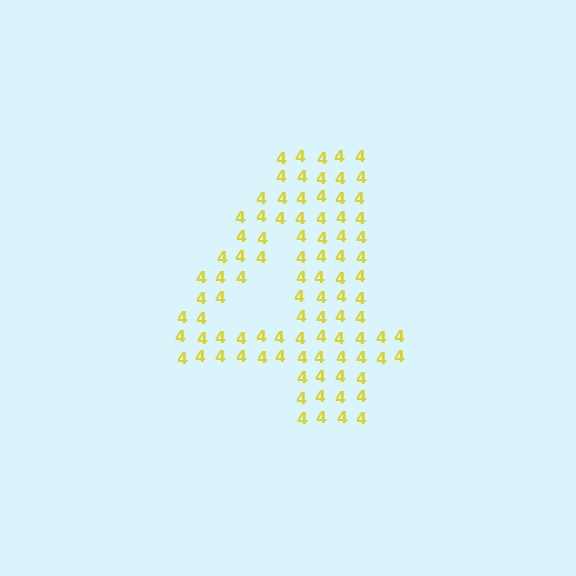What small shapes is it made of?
It is made of small digit 4's.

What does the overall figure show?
The overall figure shows the digit 4.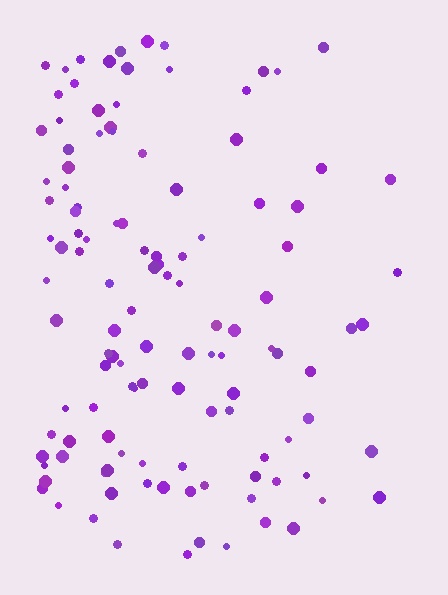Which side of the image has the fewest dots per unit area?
The right.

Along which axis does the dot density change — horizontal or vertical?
Horizontal.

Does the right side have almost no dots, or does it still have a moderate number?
Still a moderate number, just noticeably fewer than the left.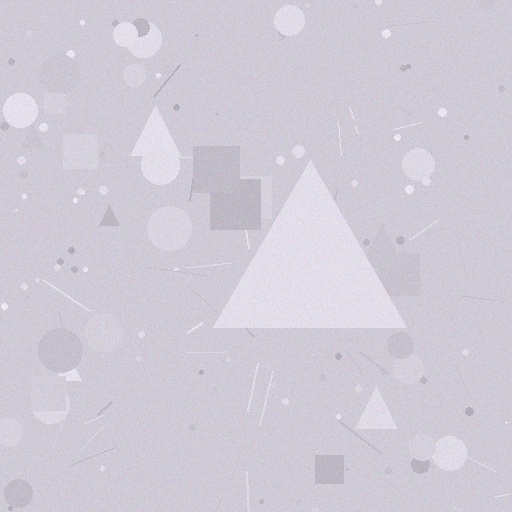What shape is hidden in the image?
A triangle is hidden in the image.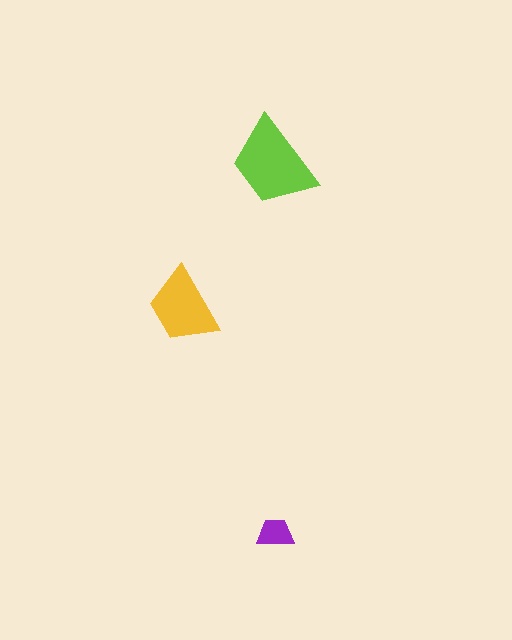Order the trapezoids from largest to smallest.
the lime one, the yellow one, the purple one.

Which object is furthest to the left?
The yellow trapezoid is leftmost.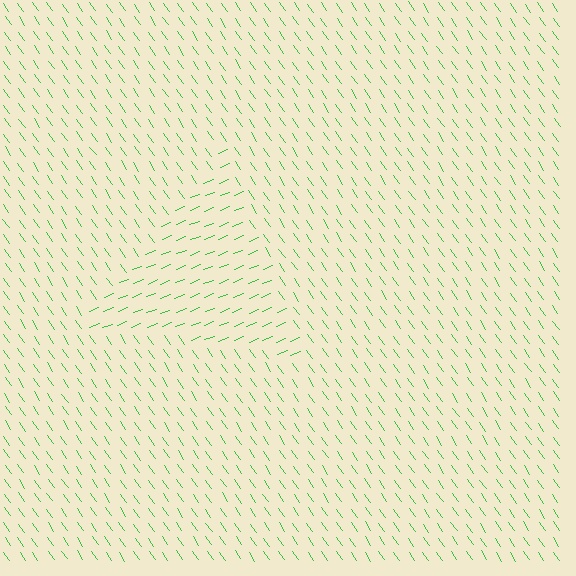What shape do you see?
I see a triangle.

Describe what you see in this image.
The image is filled with small green line segments. A triangle region in the image has lines oriented differently from the surrounding lines, creating a visible texture boundary.